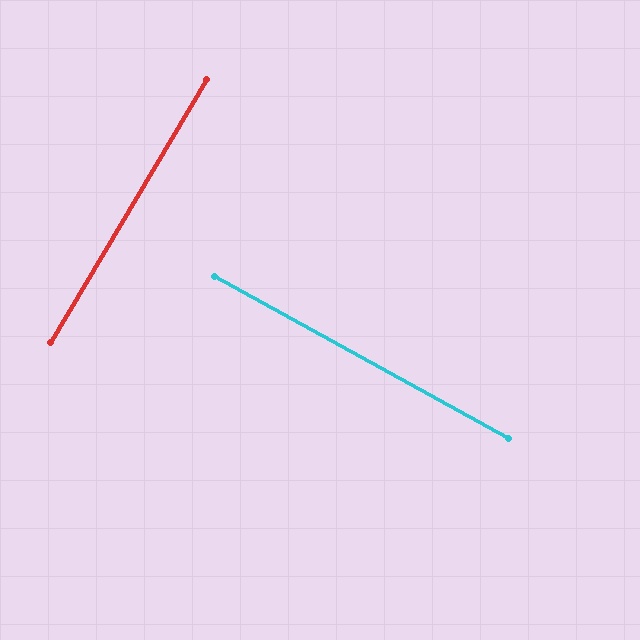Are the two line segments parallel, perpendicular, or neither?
Perpendicular — they meet at approximately 88°.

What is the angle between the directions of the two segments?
Approximately 88 degrees.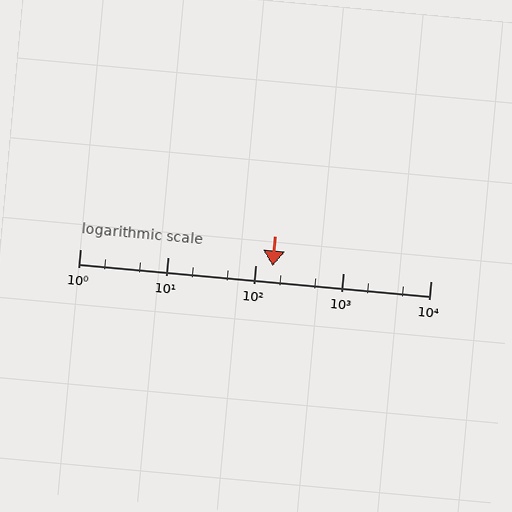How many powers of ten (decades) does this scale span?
The scale spans 4 decades, from 1 to 10000.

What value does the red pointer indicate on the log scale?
The pointer indicates approximately 160.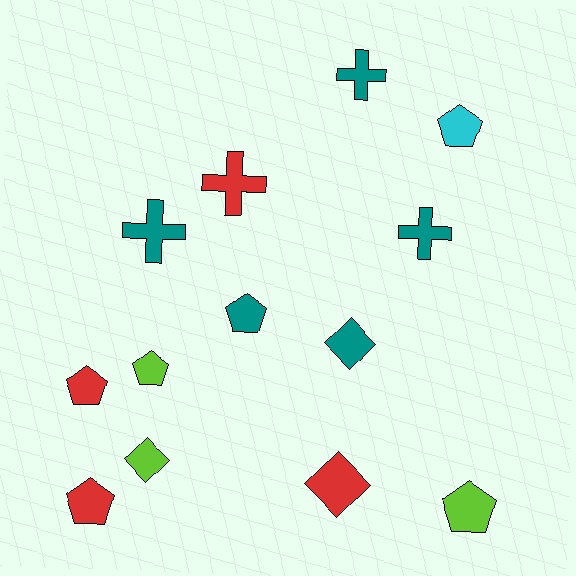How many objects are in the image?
There are 13 objects.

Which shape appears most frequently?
Pentagon, with 6 objects.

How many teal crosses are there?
There are 3 teal crosses.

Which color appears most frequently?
Teal, with 5 objects.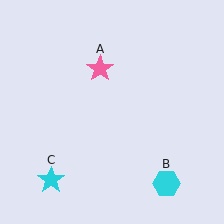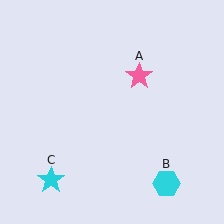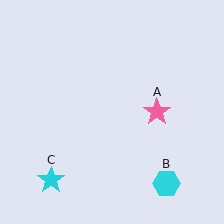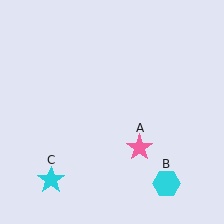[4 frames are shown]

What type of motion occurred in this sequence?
The pink star (object A) rotated clockwise around the center of the scene.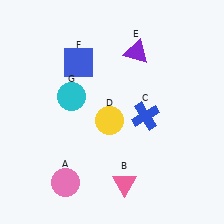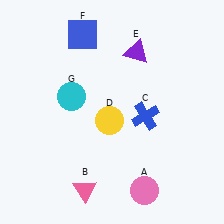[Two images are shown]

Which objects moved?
The objects that moved are: the pink circle (A), the pink triangle (B), the blue square (F).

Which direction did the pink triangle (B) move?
The pink triangle (B) moved left.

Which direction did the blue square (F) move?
The blue square (F) moved up.